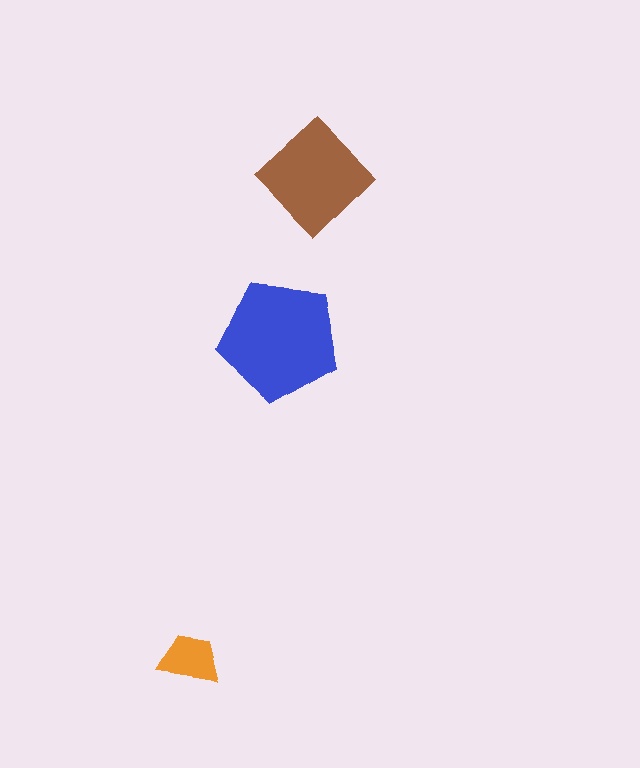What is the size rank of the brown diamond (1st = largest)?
2nd.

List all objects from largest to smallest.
The blue pentagon, the brown diamond, the orange trapezoid.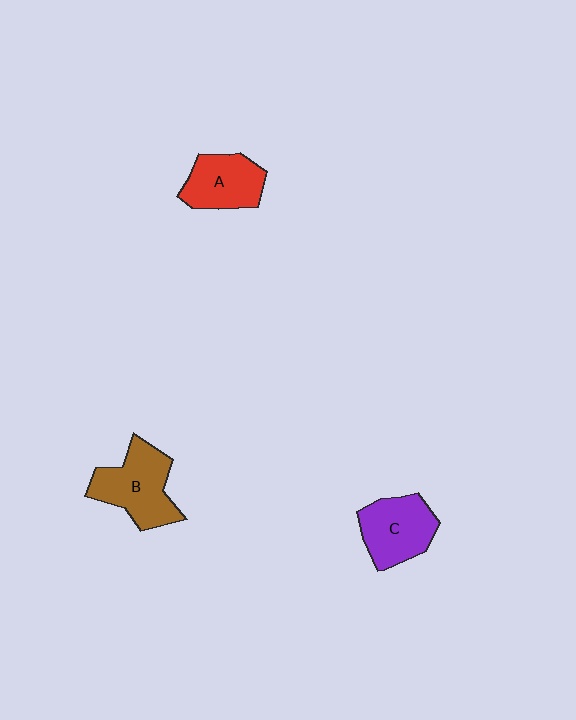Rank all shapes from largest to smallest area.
From largest to smallest: B (brown), C (purple), A (red).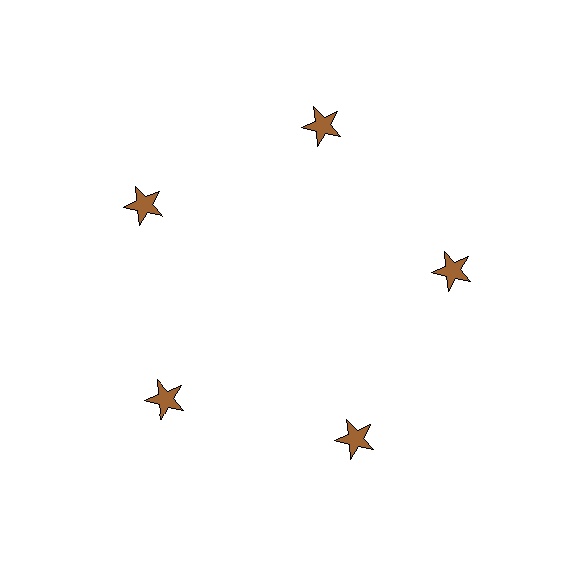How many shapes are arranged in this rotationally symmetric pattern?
There are 5 shapes, arranged in 5 groups of 1.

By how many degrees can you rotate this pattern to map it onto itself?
The pattern maps onto itself every 72 degrees of rotation.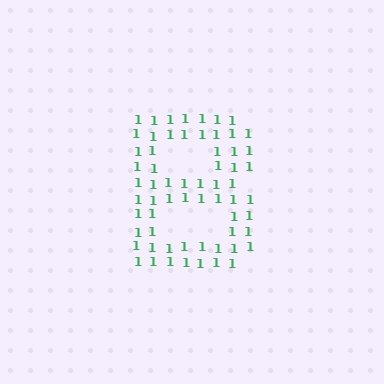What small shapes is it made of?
It is made of small digit 1's.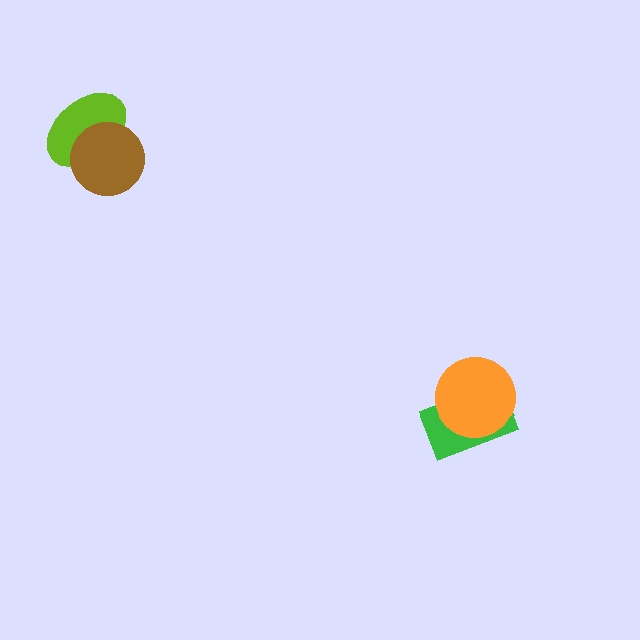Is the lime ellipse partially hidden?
Yes, it is partially covered by another shape.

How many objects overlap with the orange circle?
1 object overlaps with the orange circle.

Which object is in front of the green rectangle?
The orange circle is in front of the green rectangle.